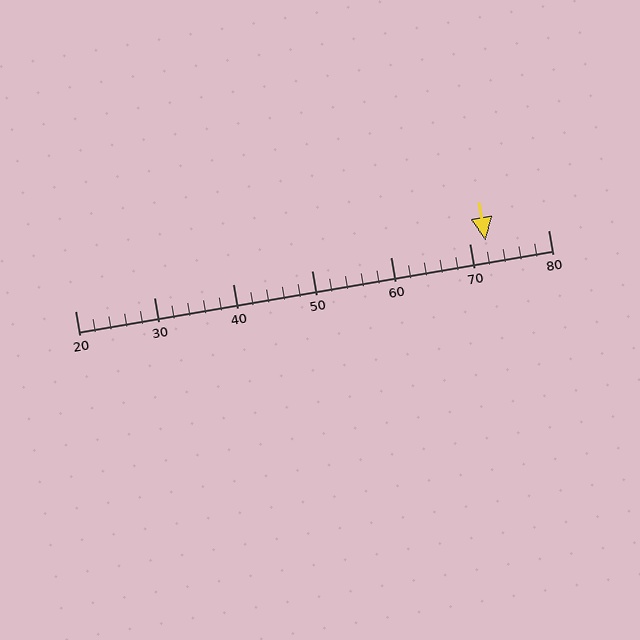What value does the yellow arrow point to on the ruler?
The yellow arrow points to approximately 72.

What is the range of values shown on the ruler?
The ruler shows values from 20 to 80.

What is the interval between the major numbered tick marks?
The major tick marks are spaced 10 units apart.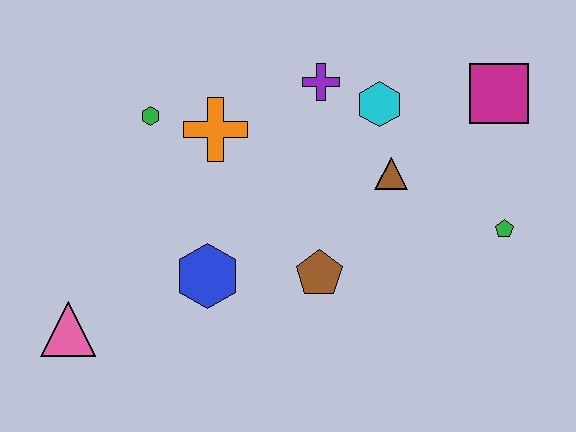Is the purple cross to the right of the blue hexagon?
Yes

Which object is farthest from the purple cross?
The pink triangle is farthest from the purple cross.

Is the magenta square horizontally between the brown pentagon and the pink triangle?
No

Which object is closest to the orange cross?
The green hexagon is closest to the orange cross.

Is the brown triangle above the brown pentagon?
Yes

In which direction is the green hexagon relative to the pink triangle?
The green hexagon is above the pink triangle.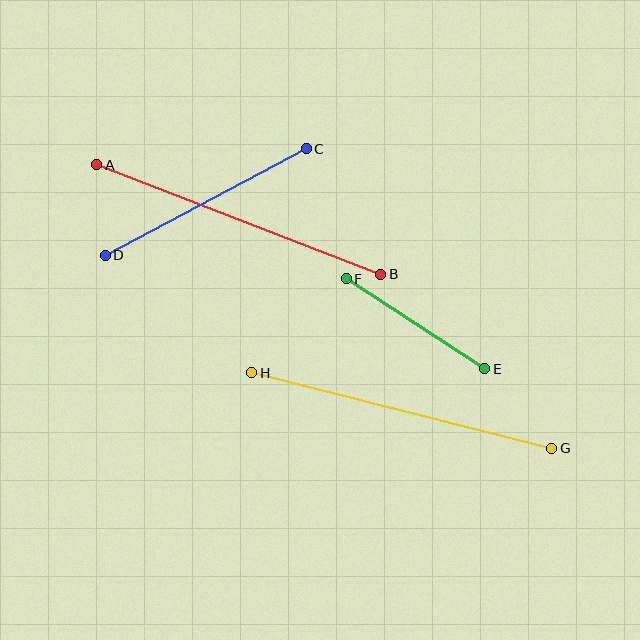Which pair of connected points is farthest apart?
Points G and H are farthest apart.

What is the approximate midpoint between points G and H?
The midpoint is at approximately (402, 411) pixels.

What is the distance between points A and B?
The distance is approximately 305 pixels.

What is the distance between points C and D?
The distance is approximately 227 pixels.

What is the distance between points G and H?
The distance is approximately 309 pixels.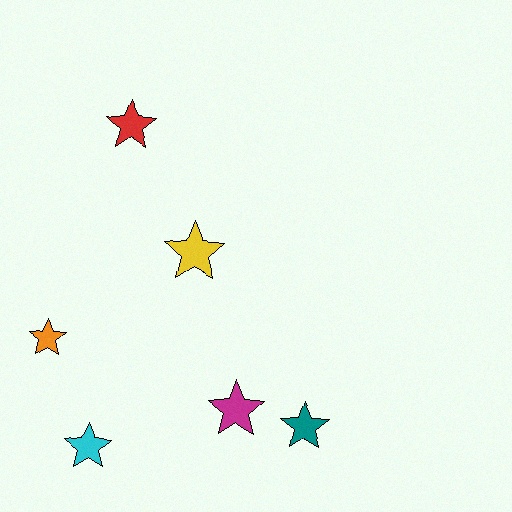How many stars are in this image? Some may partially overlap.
There are 6 stars.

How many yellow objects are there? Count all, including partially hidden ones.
There is 1 yellow object.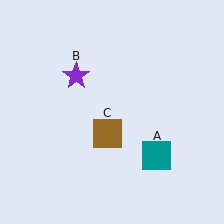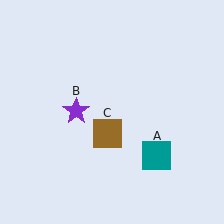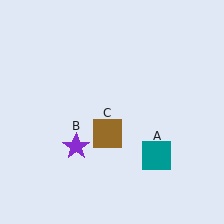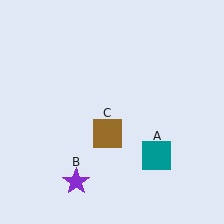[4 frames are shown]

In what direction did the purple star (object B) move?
The purple star (object B) moved down.